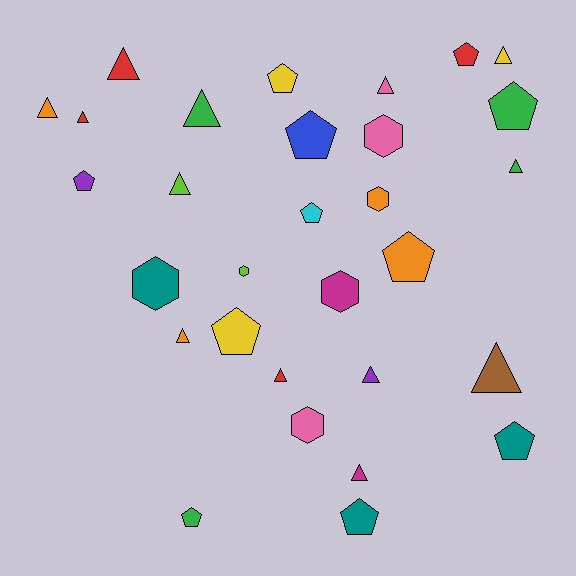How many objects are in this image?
There are 30 objects.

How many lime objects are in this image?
There are 2 lime objects.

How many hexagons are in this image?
There are 6 hexagons.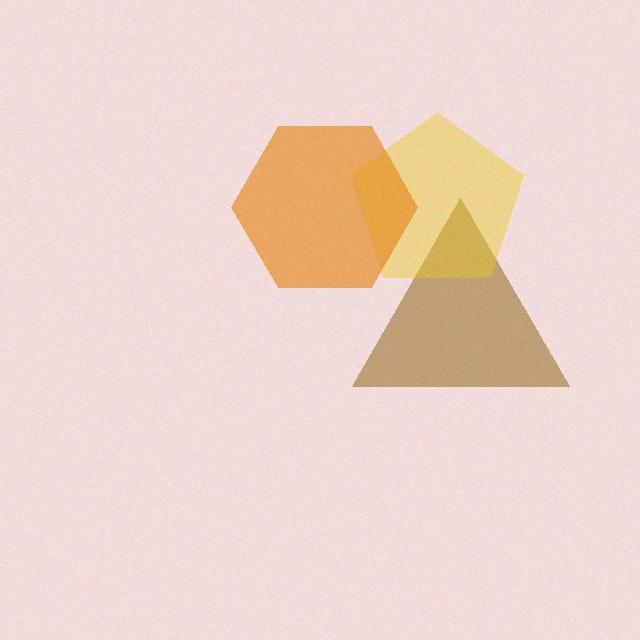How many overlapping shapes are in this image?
There are 3 overlapping shapes in the image.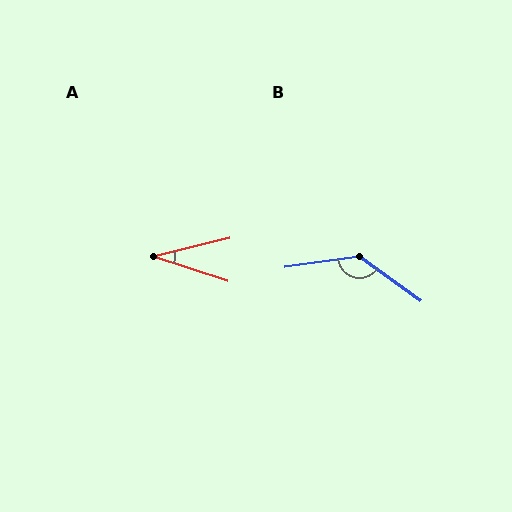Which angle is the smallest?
A, at approximately 32 degrees.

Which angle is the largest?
B, at approximately 136 degrees.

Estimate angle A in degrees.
Approximately 32 degrees.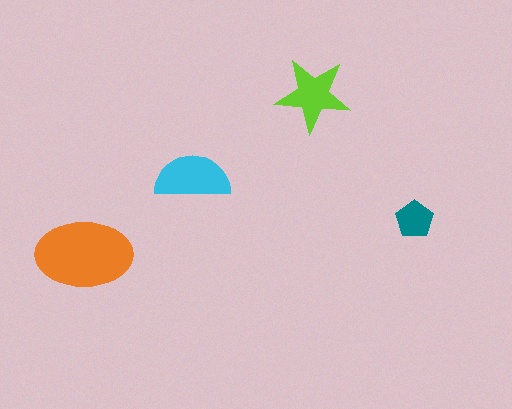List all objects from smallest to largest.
The teal pentagon, the lime star, the cyan semicircle, the orange ellipse.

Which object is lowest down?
The orange ellipse is bottommost.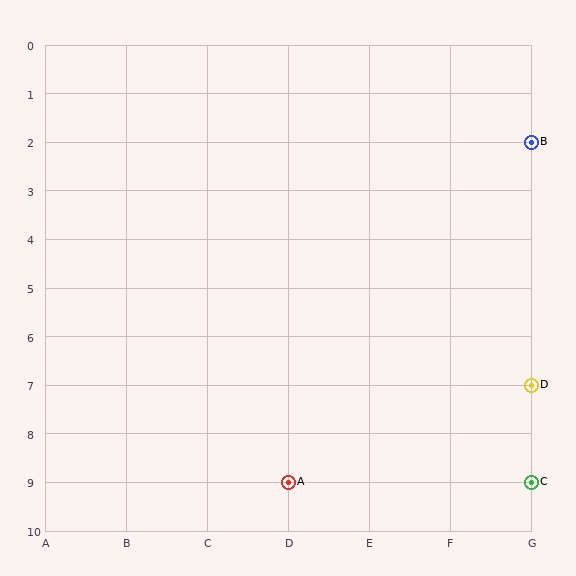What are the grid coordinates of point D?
Point D is at grid coordinates (G, 7).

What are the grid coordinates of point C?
Point C is at grid coordinates (G, 9).